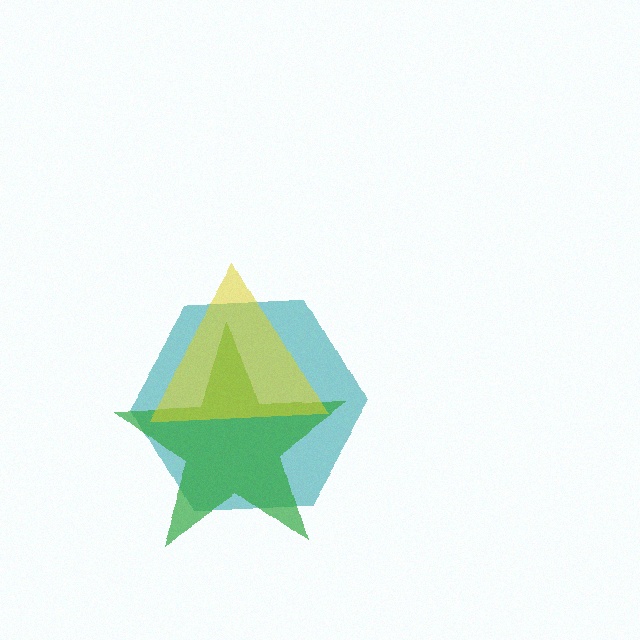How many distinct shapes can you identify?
There are 3 distinct shapes: a teal hexagon, a green star, a yellow triangle.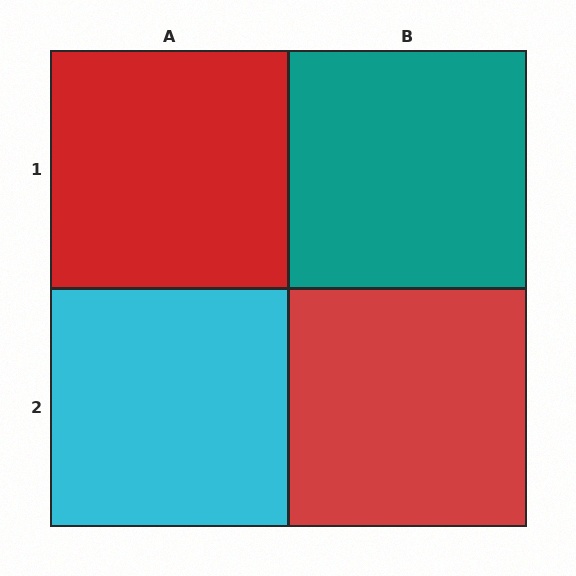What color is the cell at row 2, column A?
Cyan.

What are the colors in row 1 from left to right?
Red, teal.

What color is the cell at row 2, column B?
Red.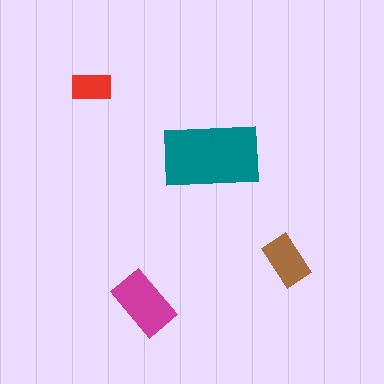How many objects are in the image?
There are 4 objects in the image.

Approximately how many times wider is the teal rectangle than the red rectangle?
About 2.5 times wider.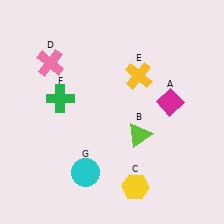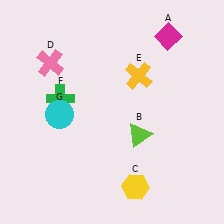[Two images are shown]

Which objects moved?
The objects that moved are: the magenta diamond (A), the cyan circle (G).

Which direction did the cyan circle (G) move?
The cyan circle (G) moved up.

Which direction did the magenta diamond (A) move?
The magenta diamond (A) moved up.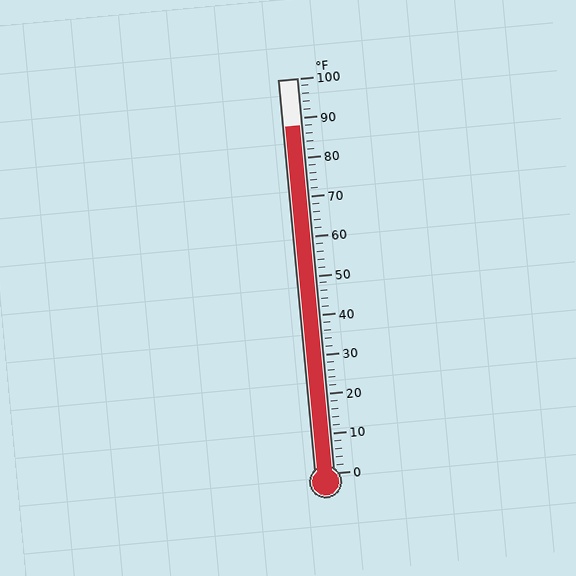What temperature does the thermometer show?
The thermometer shows approximately 88°F.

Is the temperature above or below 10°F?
The temperature is above 10°F.